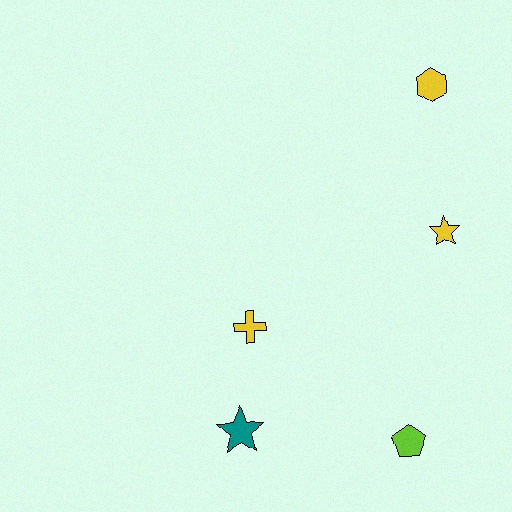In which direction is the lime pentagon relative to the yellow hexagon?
The lime pentagon is below the yellow hexagon.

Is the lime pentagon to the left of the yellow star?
Yes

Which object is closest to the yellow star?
The yellow hexagon is closest to the yellow star.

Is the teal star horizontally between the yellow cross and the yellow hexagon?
No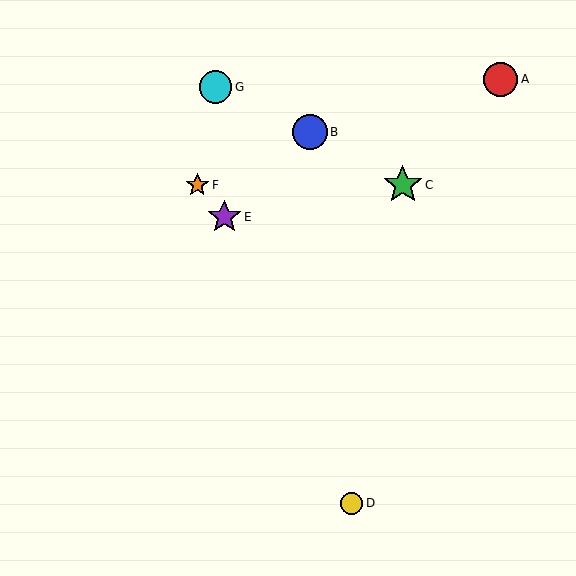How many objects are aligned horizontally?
2 objects (C, F) are aligned horizontally.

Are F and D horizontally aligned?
No, F is at y≈185 and D is at y≈503.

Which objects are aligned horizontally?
Objects C, F are aligned horizontally.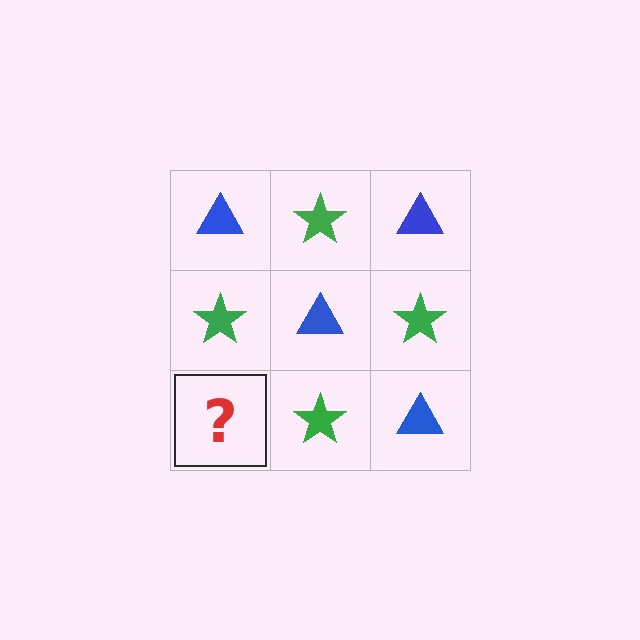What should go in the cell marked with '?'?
The missing cell should contain a blue triangle.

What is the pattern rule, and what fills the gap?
The rule is that it alternates blue triangle and green star in a checkerboard pattern. The gap should be filled with a blue triangle.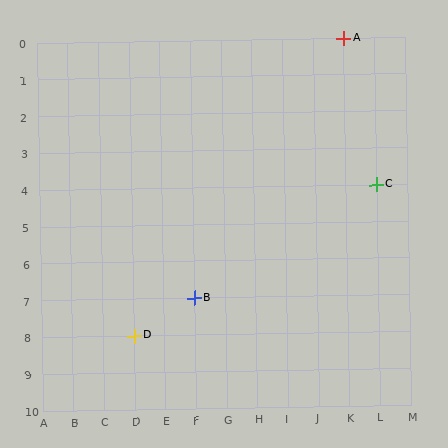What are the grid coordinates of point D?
Point D is at grid coordinates (D, 8).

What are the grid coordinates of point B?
Point B is at grid coordinates (F, 7).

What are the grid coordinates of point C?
Point C is at grid coordinates (L, 4).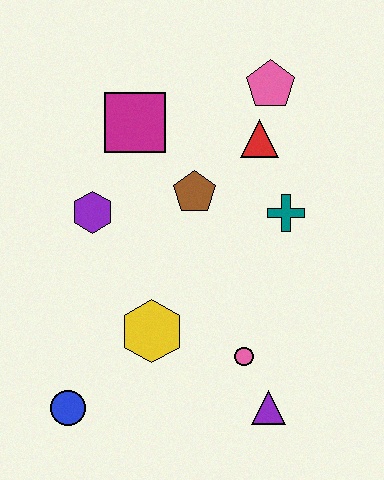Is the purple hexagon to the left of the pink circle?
Yes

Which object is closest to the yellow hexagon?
The pink circle is closest to the yellow hexagon.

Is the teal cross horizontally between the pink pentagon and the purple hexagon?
No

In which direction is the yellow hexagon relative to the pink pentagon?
The yellow hexagon is below the pink pentagon.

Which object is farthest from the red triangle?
The blue circle is farthest from the red triangle.